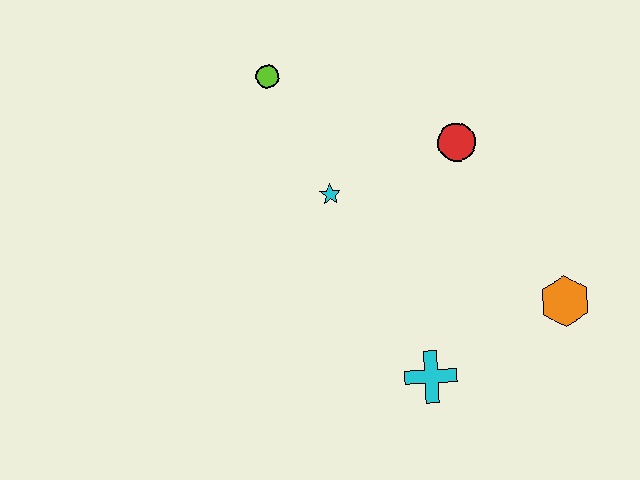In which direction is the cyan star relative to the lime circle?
The cyan star is below the lime circle.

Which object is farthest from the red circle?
The cyan cross is farthest from the red circle.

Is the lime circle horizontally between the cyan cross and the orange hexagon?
No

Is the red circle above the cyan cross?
Yes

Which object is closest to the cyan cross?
The orange hexagon is closest to the cyan cross.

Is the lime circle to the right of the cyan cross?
No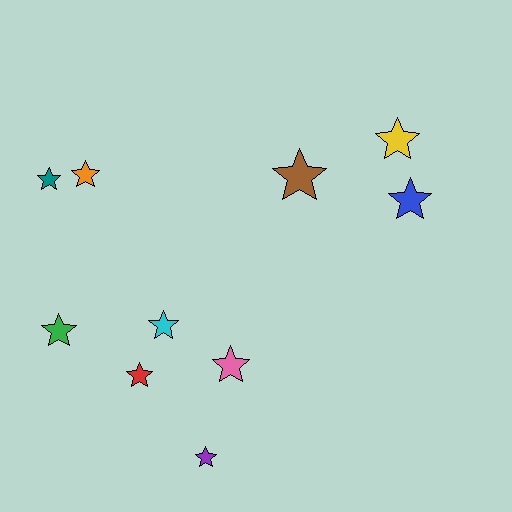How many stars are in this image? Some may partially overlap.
There are 10 stars.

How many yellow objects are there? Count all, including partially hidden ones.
There is 1 yellow object.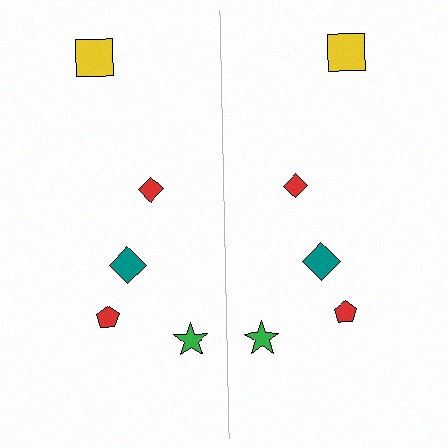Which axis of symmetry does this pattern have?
The pattern has a vertical axis of symmetry running through the center of the image.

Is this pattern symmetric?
Yes, this pattern has bilateral (reflection) symmetry.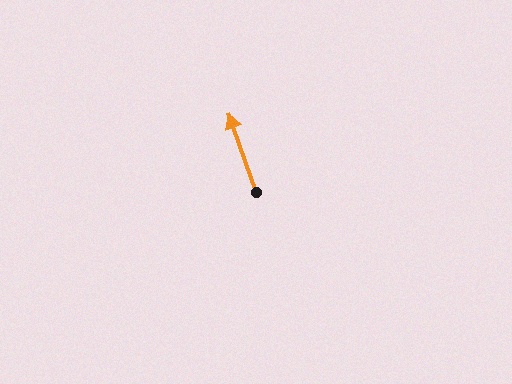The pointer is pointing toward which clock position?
Roughly 11 o'clock.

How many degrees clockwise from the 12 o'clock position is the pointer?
Approximately 341 degrees.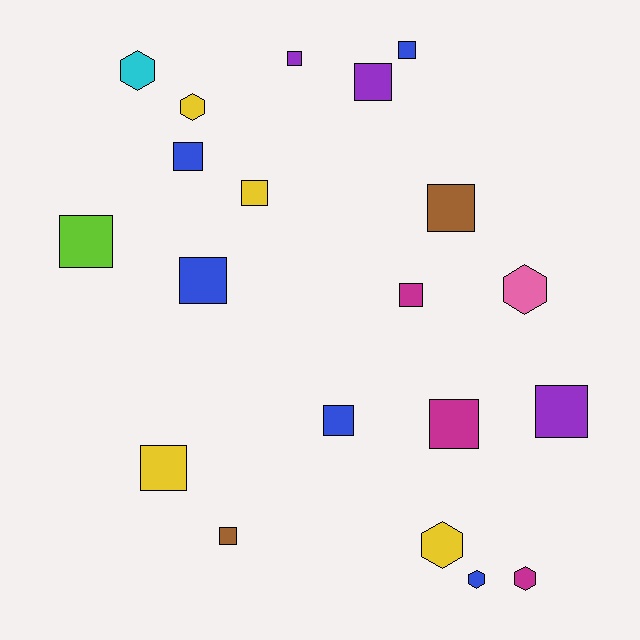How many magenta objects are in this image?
There are 3 magenta objects.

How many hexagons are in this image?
There are 6 hexagons.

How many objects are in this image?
There are 20 objects.